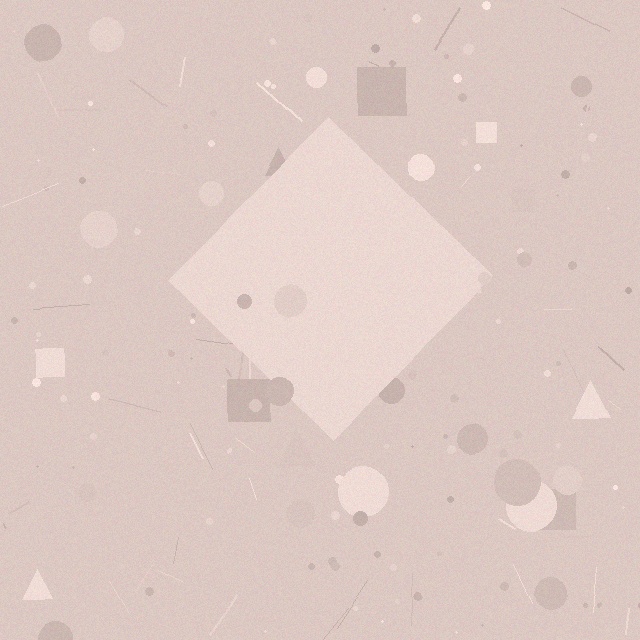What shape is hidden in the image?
A diamond is hidden in the image.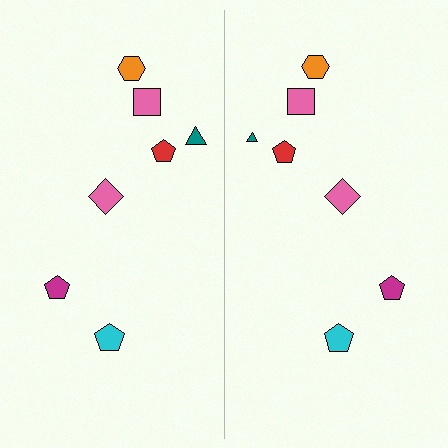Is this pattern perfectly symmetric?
No, the pattern is not perfectly symmetric. The teal triangle on the right side has a different size than its mirror counterpart.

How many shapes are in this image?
There are 14 shapes in this image.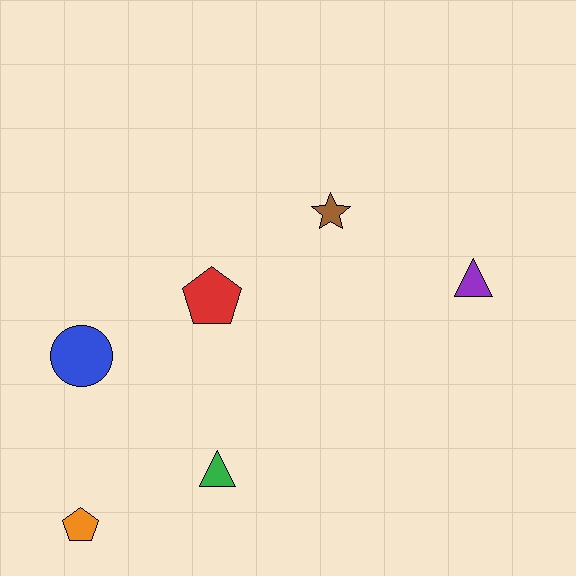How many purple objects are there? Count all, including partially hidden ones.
There is 1 purple object.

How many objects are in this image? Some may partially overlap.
There are 6 objects.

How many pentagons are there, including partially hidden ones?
There are 2 pentagons.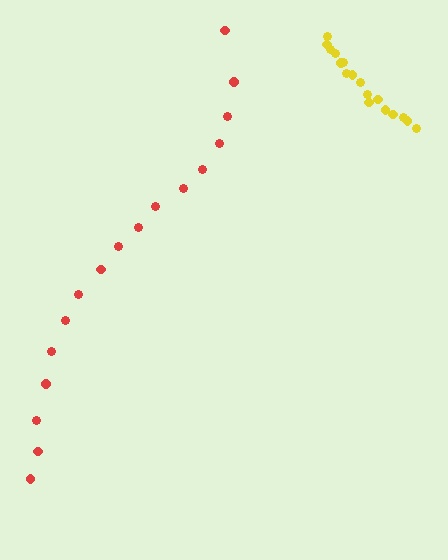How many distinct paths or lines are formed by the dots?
There are 2 distinct paths.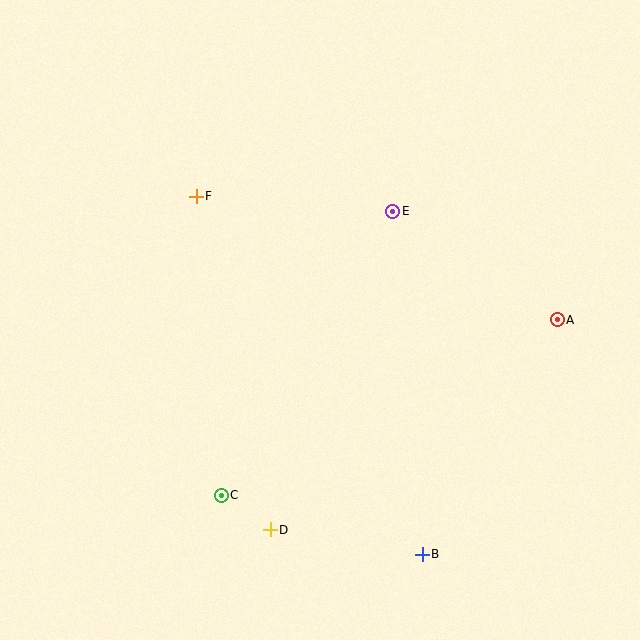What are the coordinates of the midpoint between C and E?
The midpoint between C and E is at (307, 353).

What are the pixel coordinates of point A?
Point A is at (557, 320).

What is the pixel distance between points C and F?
The distance between C and F is 300 pixels.